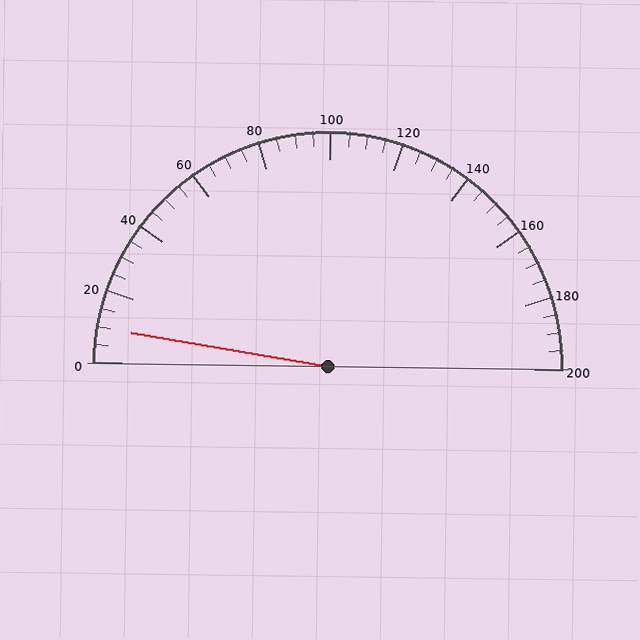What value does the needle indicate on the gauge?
The needle indicates approximately 10.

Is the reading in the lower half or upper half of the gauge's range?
The reading is in the lower half of the range (0 to 200).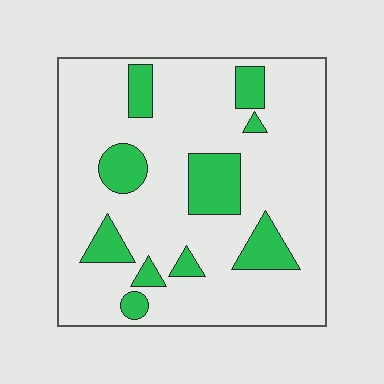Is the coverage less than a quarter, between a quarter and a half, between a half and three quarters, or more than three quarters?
Less than a quarter.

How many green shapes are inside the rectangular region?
10.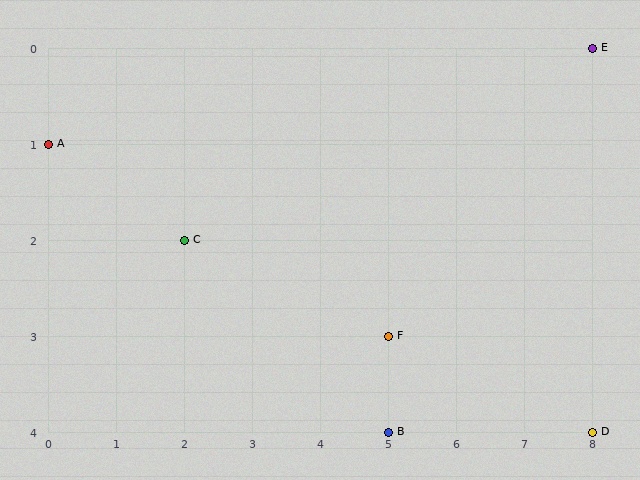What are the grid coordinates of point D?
Point D is at grid coordinates (8, 4).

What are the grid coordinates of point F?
Point F is at grid coordinates (5, 3).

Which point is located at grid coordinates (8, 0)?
Point E is at (8, 0).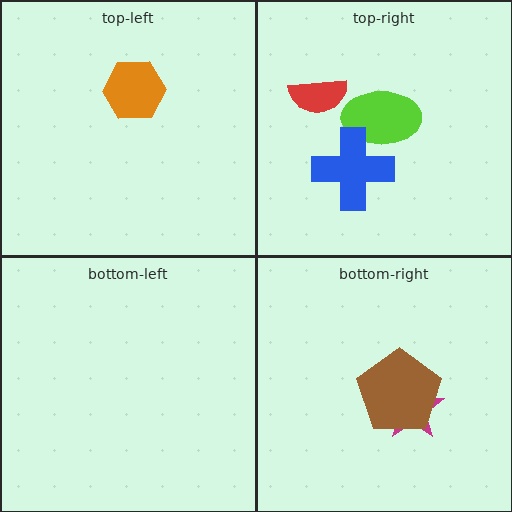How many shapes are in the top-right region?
3.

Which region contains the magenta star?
The bottom-right region.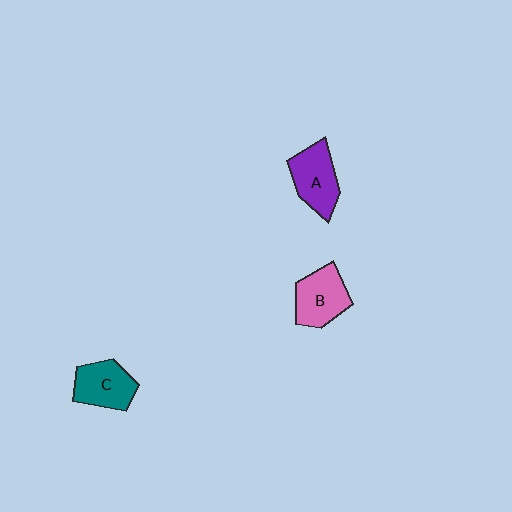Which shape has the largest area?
Shape B (pink).